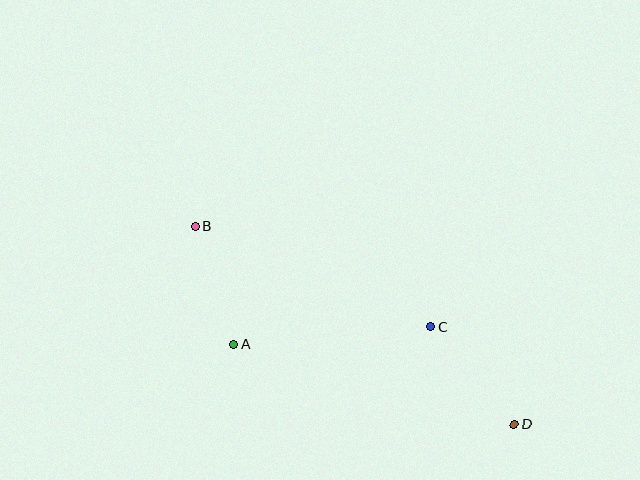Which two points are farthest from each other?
Points B and D are farthest from each other.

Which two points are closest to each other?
Points A and B are closest to each other.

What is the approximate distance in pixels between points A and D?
The distance between A and D is approximately 292 pixels.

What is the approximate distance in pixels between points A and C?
The distance between A and C is approximately 198 pixels.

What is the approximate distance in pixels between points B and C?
The distance between B and C is approximately 256 pixels.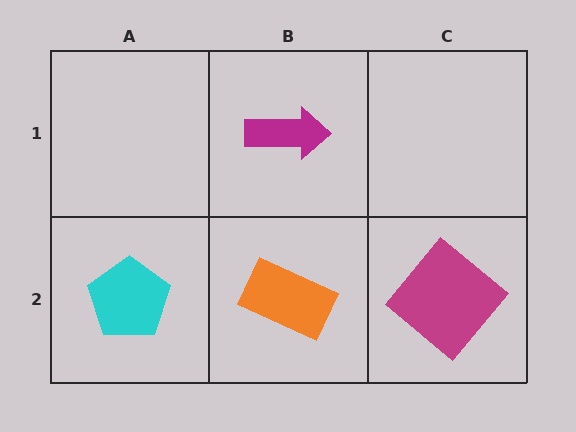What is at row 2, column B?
An orange rectangle.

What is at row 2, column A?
A cyan pentagon.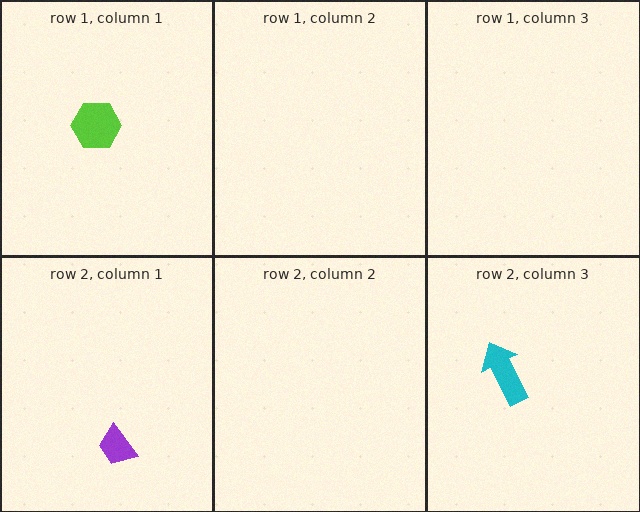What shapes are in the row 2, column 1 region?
The purple trapezoid.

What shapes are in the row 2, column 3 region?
The cyan arrow.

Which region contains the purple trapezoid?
The row 2, column 1 region.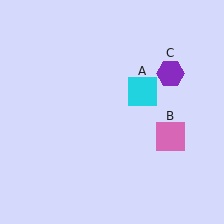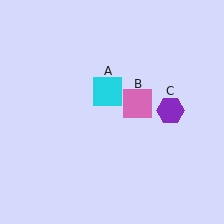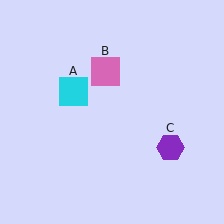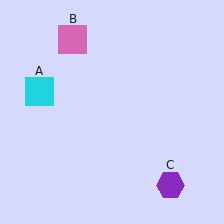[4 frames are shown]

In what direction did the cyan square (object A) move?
The cyan square (object A) moved left.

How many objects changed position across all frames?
3 objects changed position: cyan square (object A), pink square (object B), purple hexagon (object C).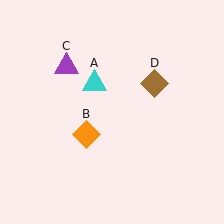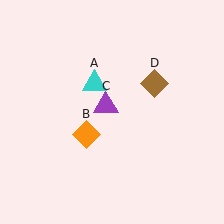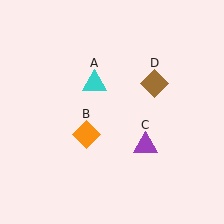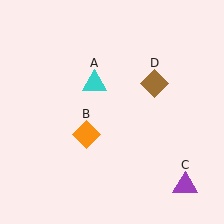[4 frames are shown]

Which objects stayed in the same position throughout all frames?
Cyan triangle (object A) and orange diamond (object B) and brown diamond (object D) remained stationary.